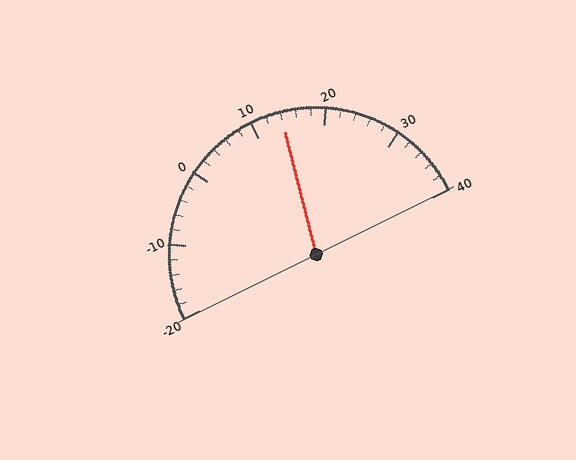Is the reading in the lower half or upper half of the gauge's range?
The reading is in the upper half of the range (-20 to 40).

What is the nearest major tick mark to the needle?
The nearest major tick mark is 10.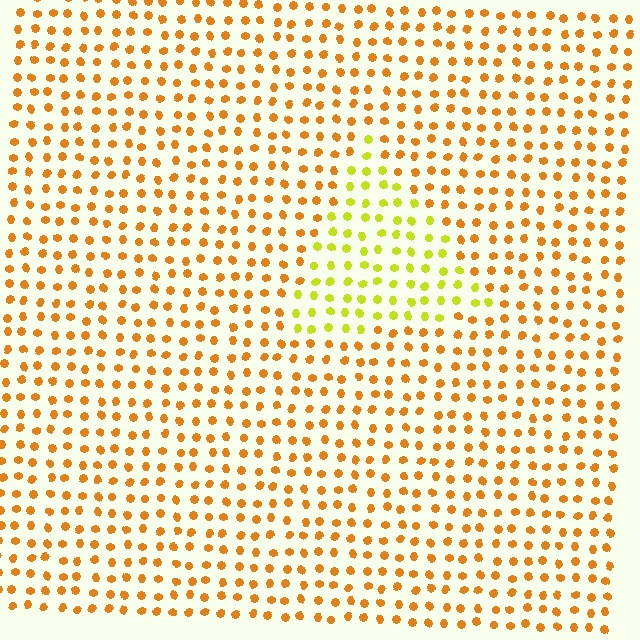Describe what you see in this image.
The image is filled with small orange elements in a uniform arrangement. A triangle-shaped region is visible where the elements are tinted to a slightly different hue, forming a subtle color boundary.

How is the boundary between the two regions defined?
The boundary is defined purely by a slight shift in hue (about 39 degrees). Spacing, size, and orientation are identical on both sides.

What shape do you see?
I see a triangle.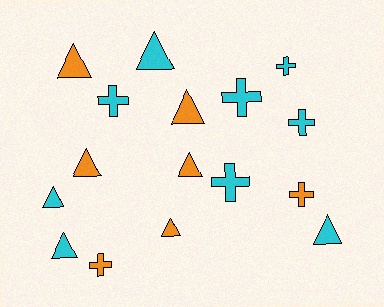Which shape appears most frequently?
Triangle, with 9 objects.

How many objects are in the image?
There are 16 objects.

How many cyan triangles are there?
There are 4 cyan triangles.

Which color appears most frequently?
Cyan, with 9 objects.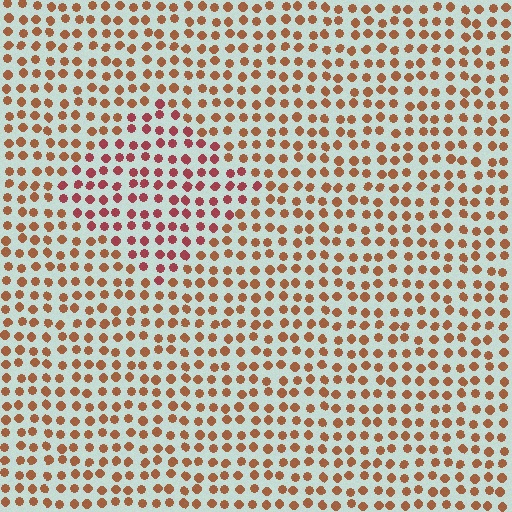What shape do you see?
I see a diamond.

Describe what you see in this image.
The image is filled with small brown elements in a uniform arrangement. A diamond-shaped region is visible where the elements are tinted to a slightly different hue, forming a subtle color boundary.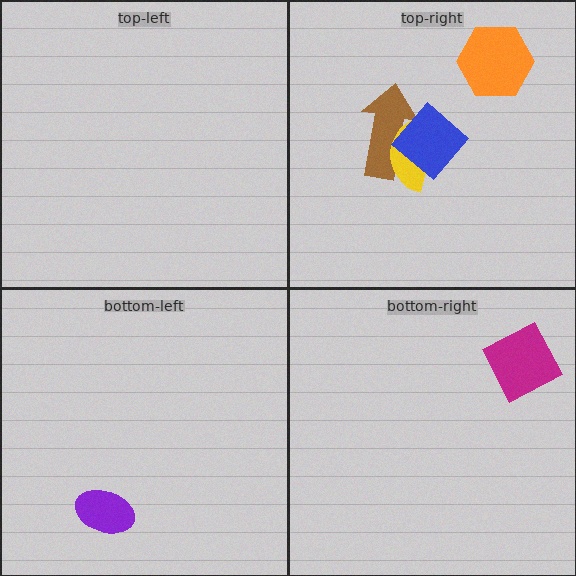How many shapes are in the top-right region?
4.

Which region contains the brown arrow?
The top-right region.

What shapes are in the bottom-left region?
The purple ellipse.